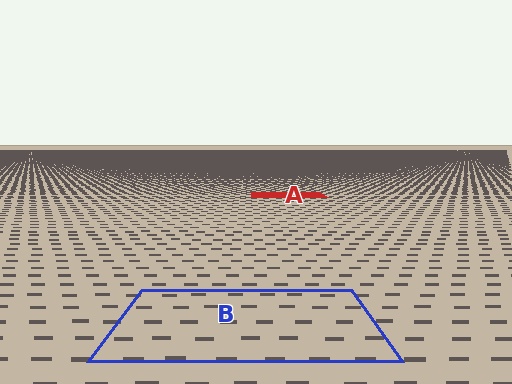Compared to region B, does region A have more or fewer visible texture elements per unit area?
Region A has more texture elements per unit area — they are packed more densely because it is farther away.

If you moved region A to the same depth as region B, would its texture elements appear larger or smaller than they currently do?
They would appear larger. At a closer depth, the same texture elements are projected at a bigger on-screen size.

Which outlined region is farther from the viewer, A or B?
Region A is farther from the viewer — the texture elements inside it appear smaller and more densely packed.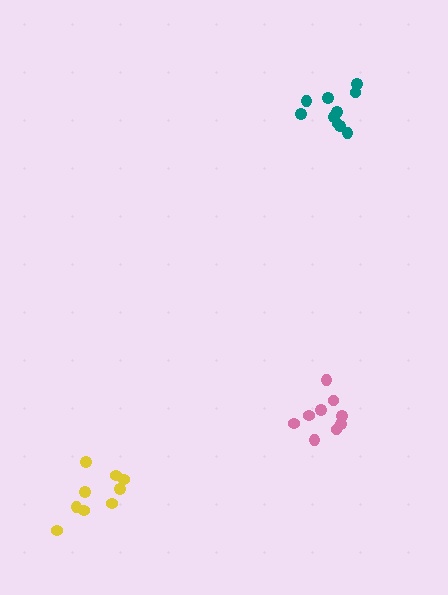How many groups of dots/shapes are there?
There are 3 groups.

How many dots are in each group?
Group 1: 9 dots, Group 2: 9 dots, Group 3: 10 dots (28 total).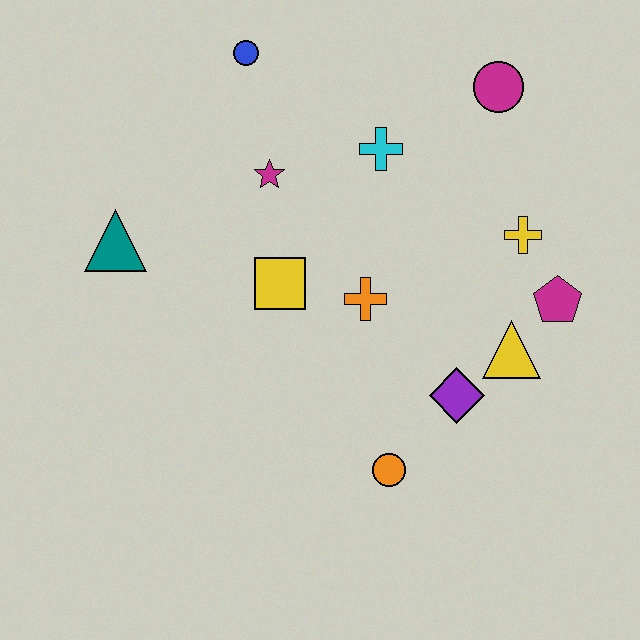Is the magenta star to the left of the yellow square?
Yes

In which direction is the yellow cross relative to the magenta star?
The yellow cross is to the right of the magenta star.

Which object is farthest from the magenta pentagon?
The teal triangle is farthest from the magenta pentagon.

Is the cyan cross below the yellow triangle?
No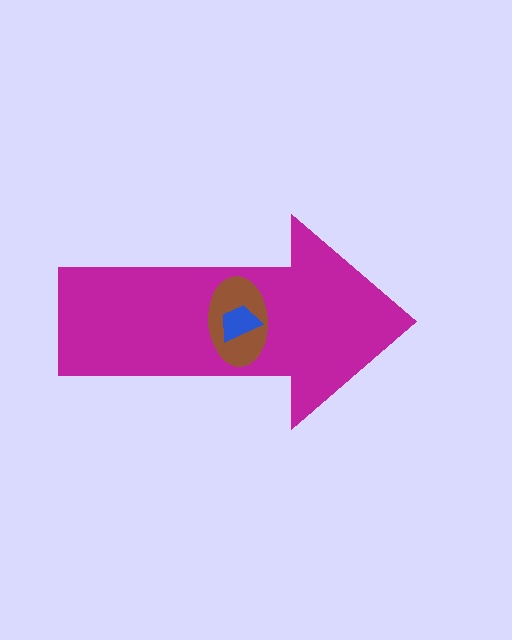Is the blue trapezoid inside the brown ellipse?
Yes.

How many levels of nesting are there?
3.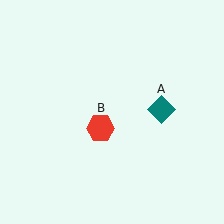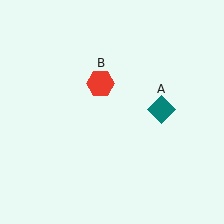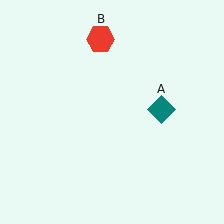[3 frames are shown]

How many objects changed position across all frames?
1 object changed position: red hexagon (object B).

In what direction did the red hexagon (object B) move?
The red hexagon (object B) moved up.